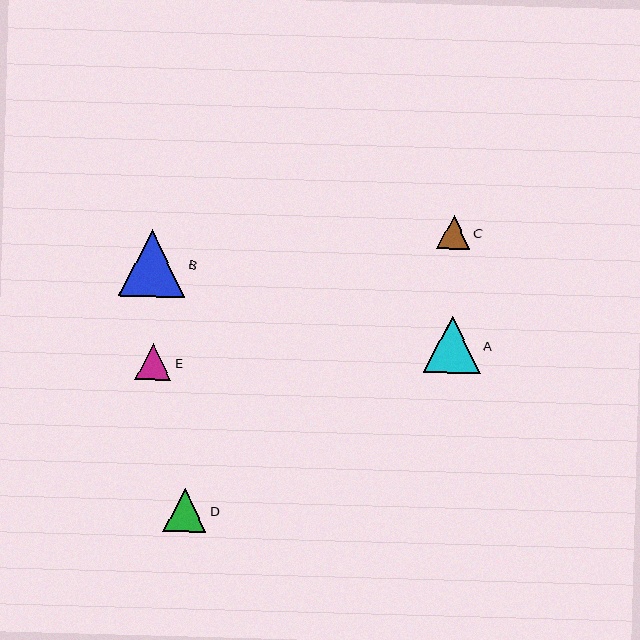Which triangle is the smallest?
Triangle C is the smallest with a size of approximately 34 pixels.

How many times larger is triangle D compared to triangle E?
Triangle D is approximately 1.2 times the size of triangle E.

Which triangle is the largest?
Triangle B is the largest with a size of approximately 66 pixels.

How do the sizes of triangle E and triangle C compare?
Triangle E and triangle C are approximately the same size.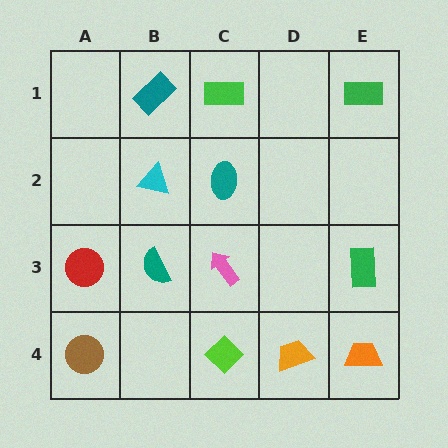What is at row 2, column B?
A cyan triangle.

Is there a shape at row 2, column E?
No, that cell is empty.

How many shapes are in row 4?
4 shapes.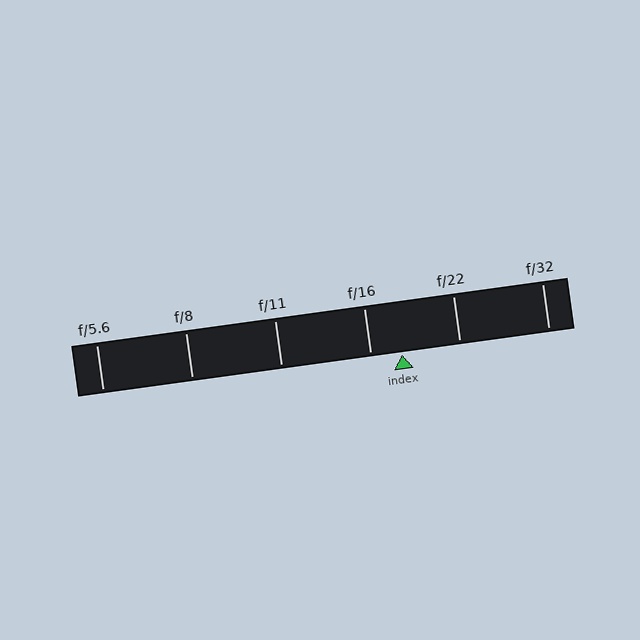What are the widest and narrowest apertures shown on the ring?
The widest aperture shown is f/5.6 and the narrowest is f/32.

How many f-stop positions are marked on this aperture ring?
There are 6 f-stop positions marked.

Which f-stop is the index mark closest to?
The index mark is closest to f/16.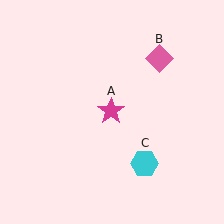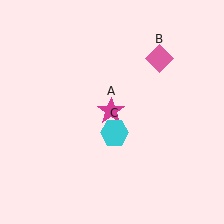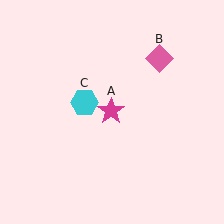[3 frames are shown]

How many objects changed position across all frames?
1 object changed position: cyan hexagon (object C).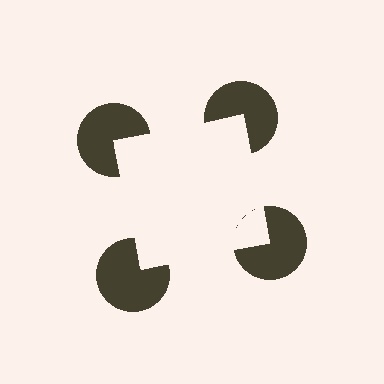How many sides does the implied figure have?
4 sides.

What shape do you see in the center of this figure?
An illusory square — its edges are inferred from the aligned wedge cuts in the pac-man discs, not physically drawn.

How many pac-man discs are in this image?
There are 4 — one at each vertex of the illusory square.